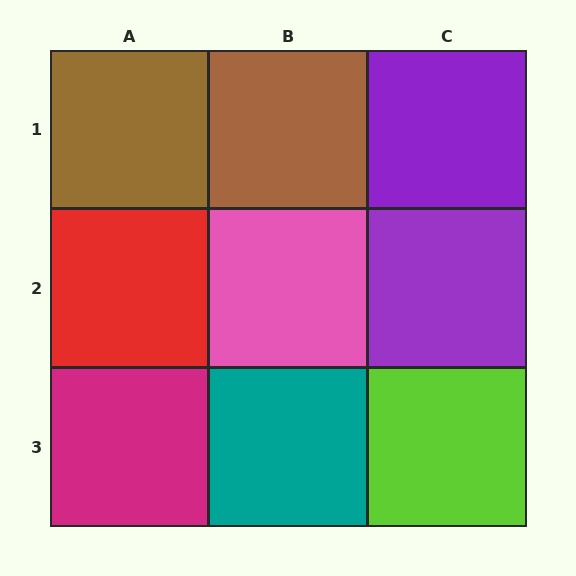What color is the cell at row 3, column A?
Magenta.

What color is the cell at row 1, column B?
Brown.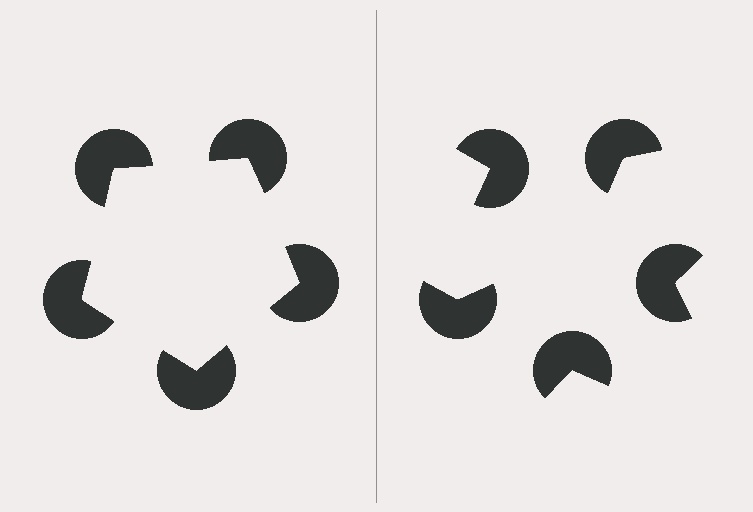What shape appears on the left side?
An illusory pentagon.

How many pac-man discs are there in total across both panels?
10 — 5 on each side.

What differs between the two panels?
The pac-man discs are positioned identically on both sides; only the wedge orientations differ. On the left they align to a pentagon; on the right they are misaligned.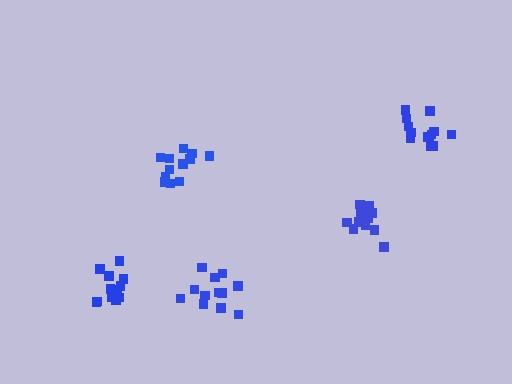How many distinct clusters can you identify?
There are 5 distinct clusters.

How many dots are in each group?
Group 1: 13 dots, Group 2: 13 dots, Group 3: 12 dots, Group 4: 12 dots, Group 5: 12 dots (62 total).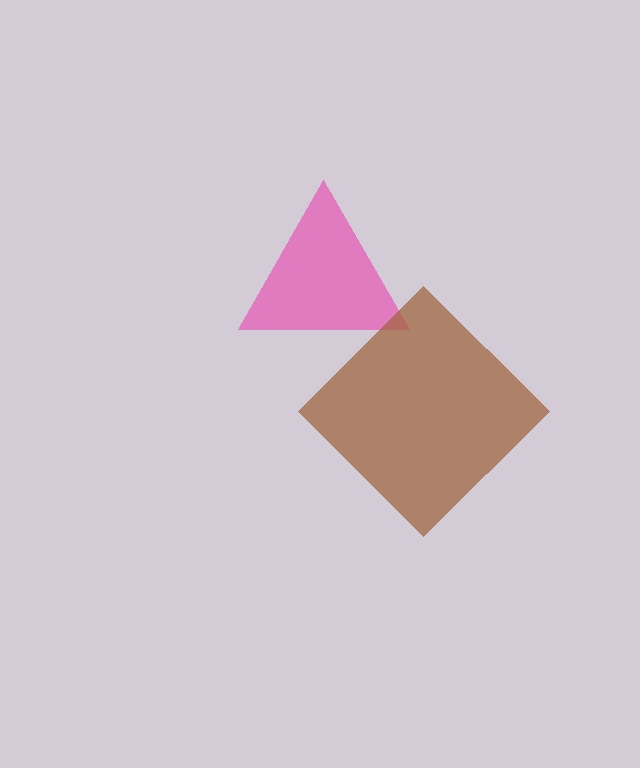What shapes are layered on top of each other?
The layered shapes are: a pink triangle, a brown diamond.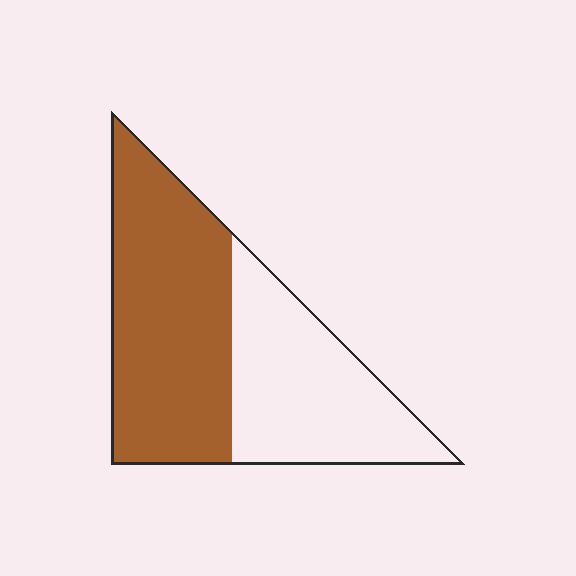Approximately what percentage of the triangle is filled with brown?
Approximately 55%.